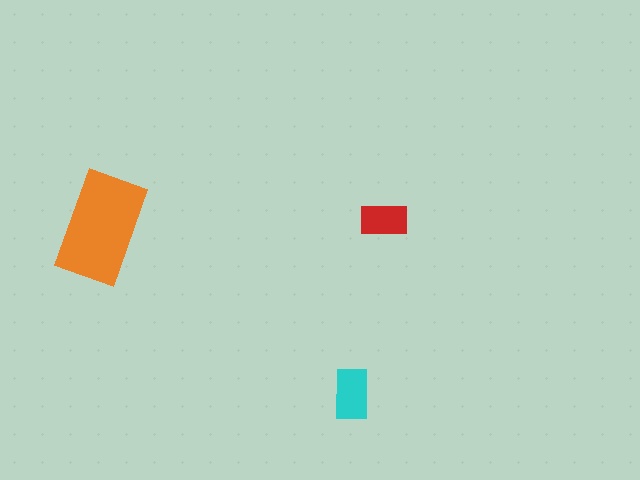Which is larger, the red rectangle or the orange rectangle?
The orange one.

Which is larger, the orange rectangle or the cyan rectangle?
The orange one.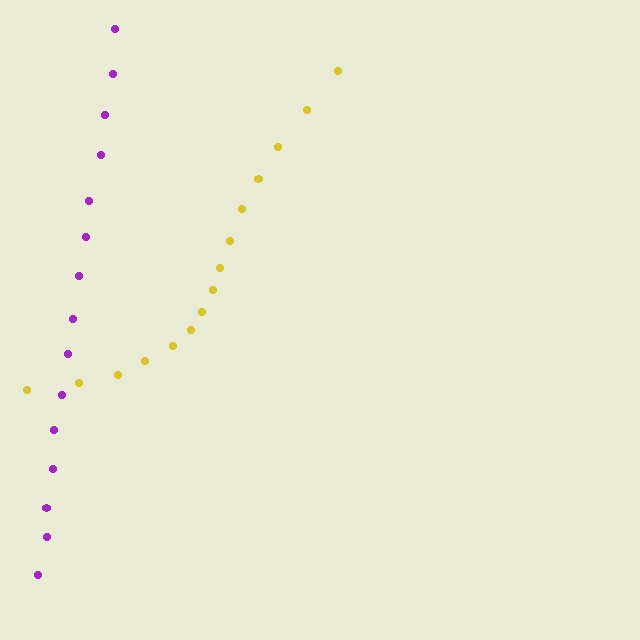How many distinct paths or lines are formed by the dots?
There are 2 distinct paths.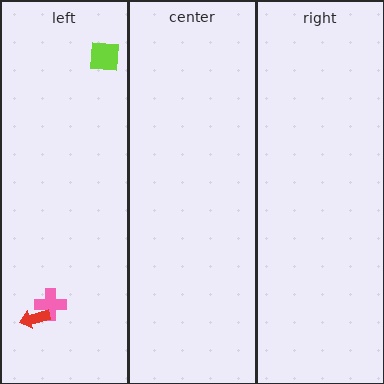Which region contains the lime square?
The left region.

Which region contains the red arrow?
The left region.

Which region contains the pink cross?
The left region.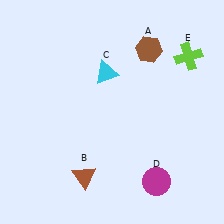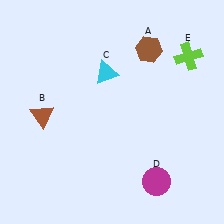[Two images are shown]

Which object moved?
The brown triangle (B) moved up.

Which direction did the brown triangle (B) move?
The brown triangle (B) moved up.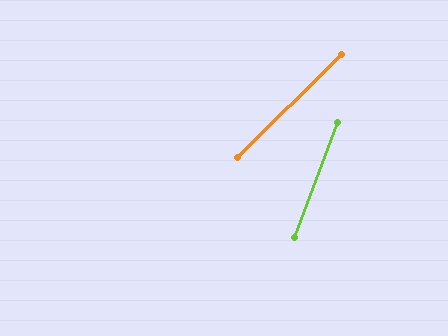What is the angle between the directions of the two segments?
Approximately 25 degrees.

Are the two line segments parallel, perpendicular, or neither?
Neither parallel nor perpendicular — they differ by about 25°.